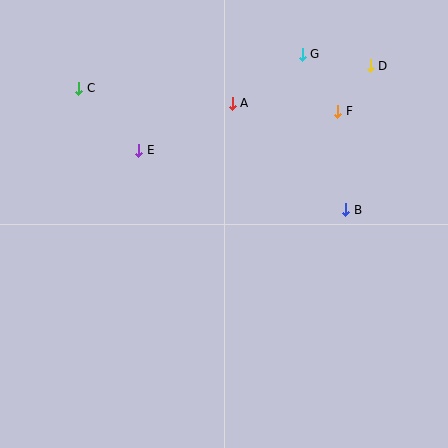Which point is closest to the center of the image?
Point E at (139, 150) is closest to the center.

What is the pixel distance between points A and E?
The distance between A and E is 104 pixels.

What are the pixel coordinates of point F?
Point F is at (338, 111).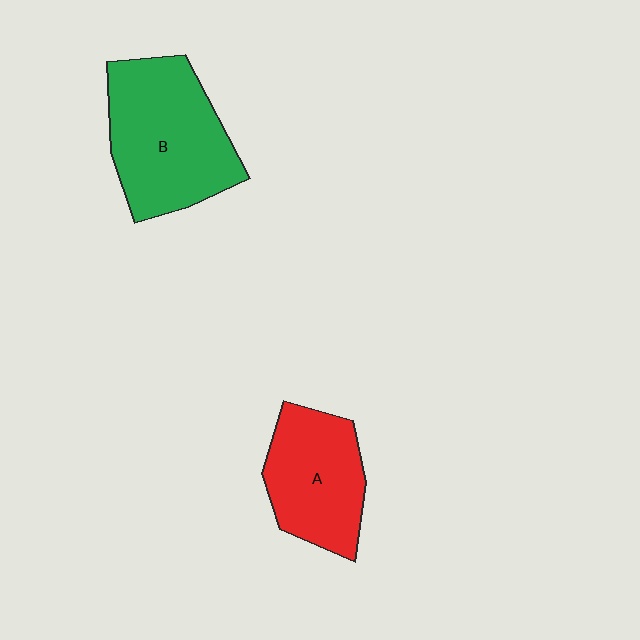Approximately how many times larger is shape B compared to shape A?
Approximately 1.4 times.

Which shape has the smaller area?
Shape A (red).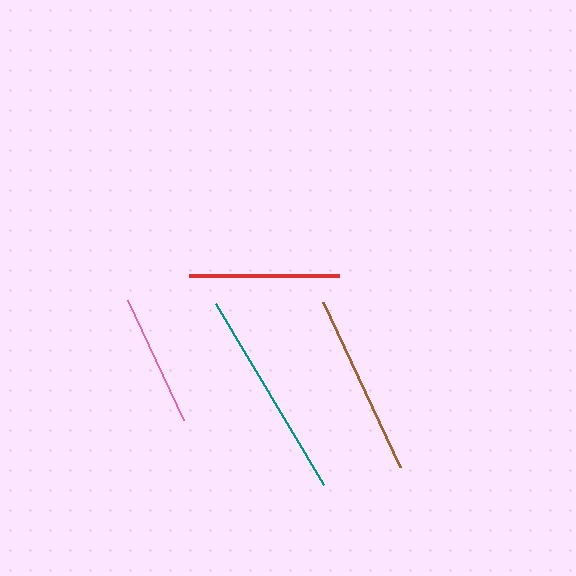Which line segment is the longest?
The teal line is the longest at approximately 211 pixels.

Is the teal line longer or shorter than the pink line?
The teal line is longer than the pink line.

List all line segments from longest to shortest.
From longest to shortest: teal, brown, red, pink.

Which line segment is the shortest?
The pink line is the shortest at approximately 132 pixels.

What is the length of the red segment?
The red segment is approximately 151 pixels long.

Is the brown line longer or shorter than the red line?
The brown line is longer than the red line.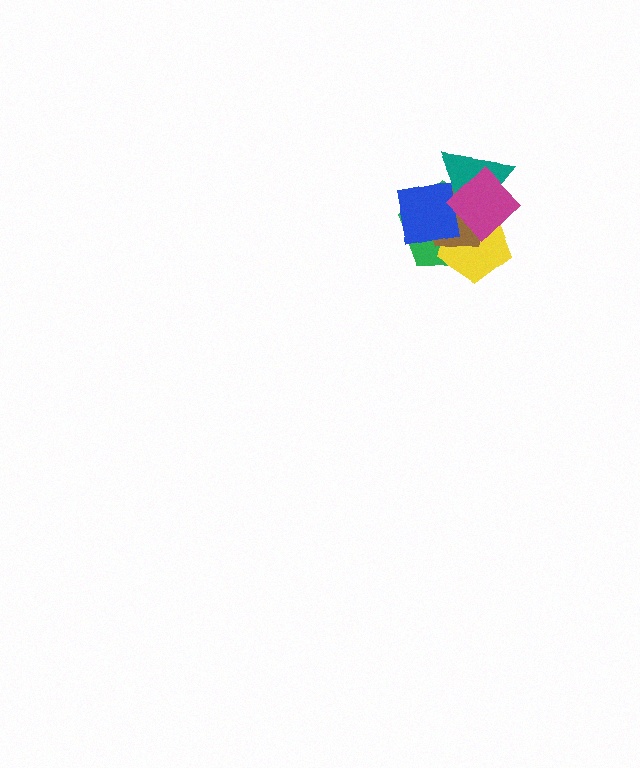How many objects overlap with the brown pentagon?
5 objects overlap with the brown pentagon.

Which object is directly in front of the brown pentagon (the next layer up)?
The teal triangle is directly in front of the brown pentagon.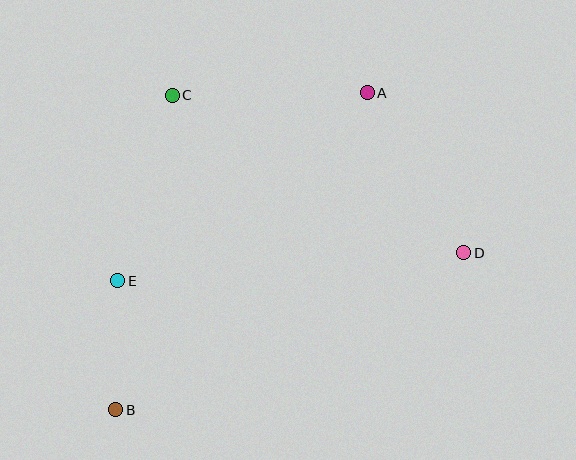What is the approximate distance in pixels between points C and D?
The distance between C and D is approximately 331 pixels.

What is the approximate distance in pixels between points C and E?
The distance between C and E is approximately 193 pixels.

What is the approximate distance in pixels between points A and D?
The distance between A and D is approximately 187 pixels.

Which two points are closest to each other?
Points B and E are closest to each other.